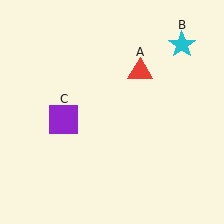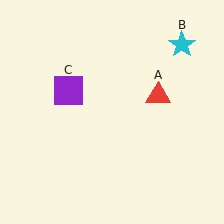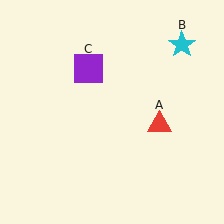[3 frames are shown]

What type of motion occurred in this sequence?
The red triangle (object A), purple square (object C) rotated clockwise around the center of the scene.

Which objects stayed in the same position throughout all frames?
Cyan star (object B) remained stationary.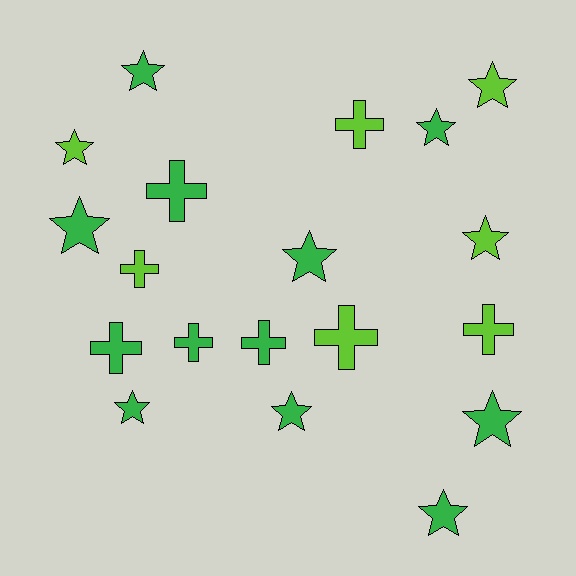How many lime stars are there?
There are 3 lime stars.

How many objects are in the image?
There are 19 objects.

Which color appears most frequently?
Green, with 12 objects.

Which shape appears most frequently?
Star, with 11 objects.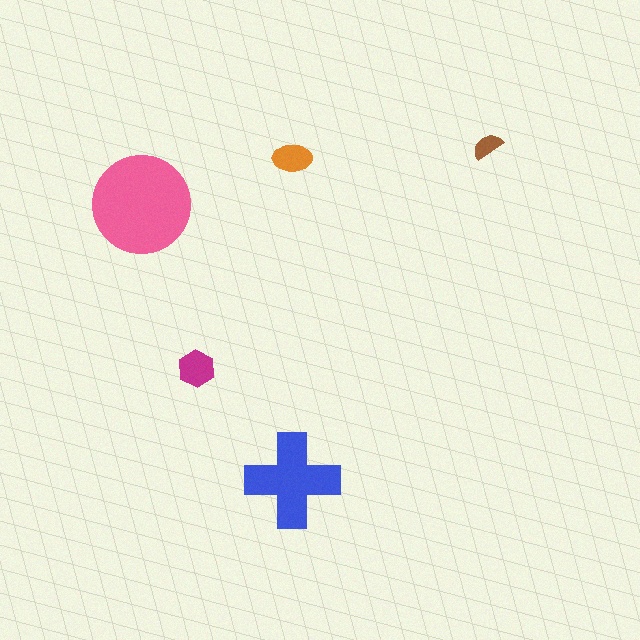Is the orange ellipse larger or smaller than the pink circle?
Smaller.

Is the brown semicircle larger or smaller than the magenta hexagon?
Smaller.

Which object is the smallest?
The brown semicircle.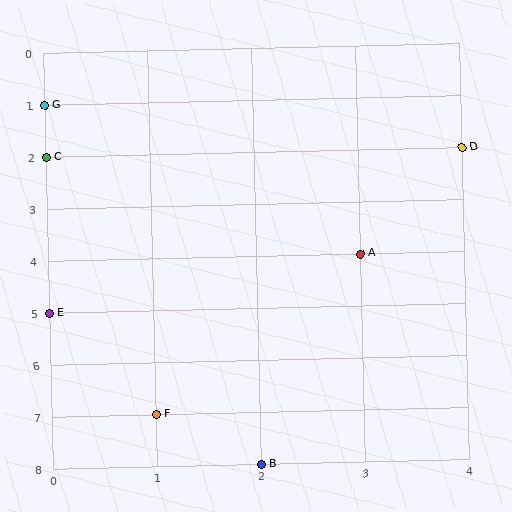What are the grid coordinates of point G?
Point G is at grid coordinates (0, 1).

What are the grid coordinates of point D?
Point D is at grid coordinates (4, 2).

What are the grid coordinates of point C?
Point C is at grid coordinates (0, 2).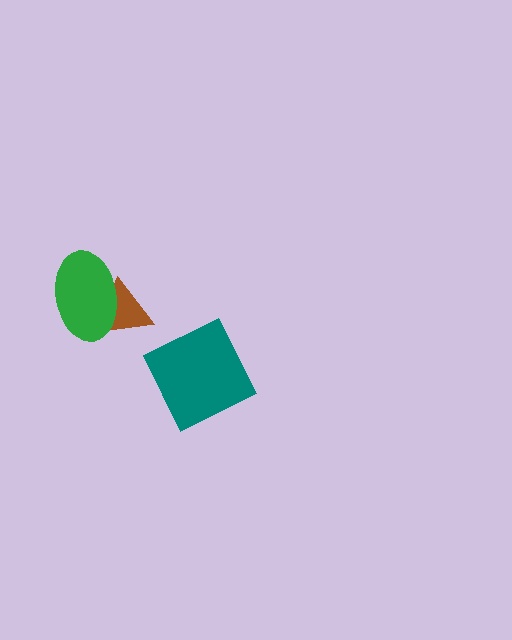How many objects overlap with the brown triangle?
1 object overlaps with the brown triangle.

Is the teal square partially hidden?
No, no other shape covers it.